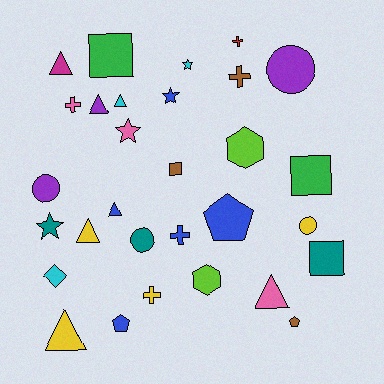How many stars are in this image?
There are 4 stars.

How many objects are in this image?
There are 30 objects.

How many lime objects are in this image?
There are 2 lime objects.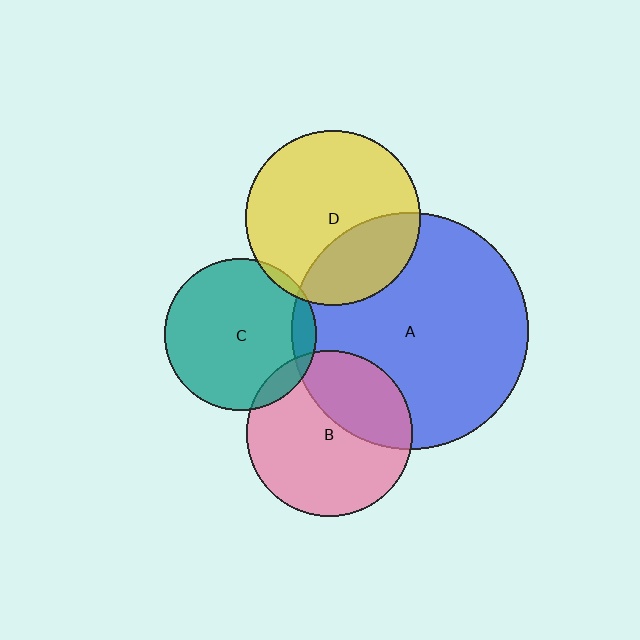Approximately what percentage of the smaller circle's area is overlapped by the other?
Approximately 10%.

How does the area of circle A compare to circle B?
Approximately 2.0 times.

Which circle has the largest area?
Circle A (blue).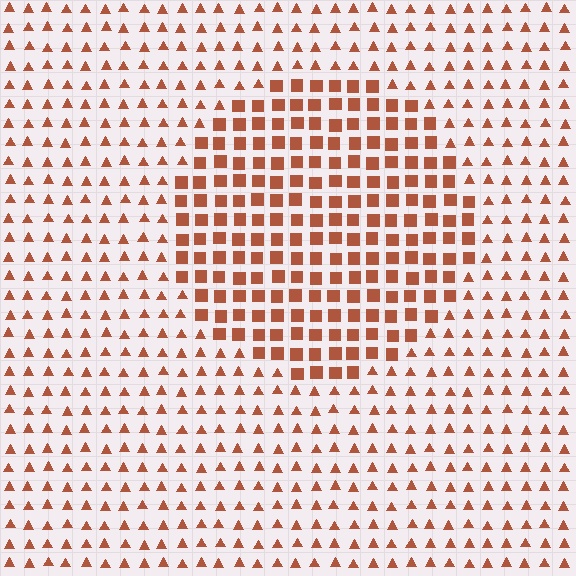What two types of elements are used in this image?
The image uses squares inside the circle region and triangles outside it.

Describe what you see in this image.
The image is filled with small brown elements arranged in a uniform grid. A circle-shaped region contains squares, while the surrounding area contains triangles. The boundary is defined purely by the change in element shape.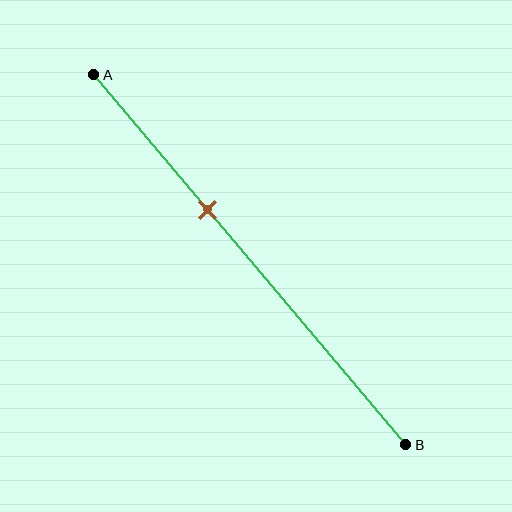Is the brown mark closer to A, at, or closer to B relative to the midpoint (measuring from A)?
The brown mark is closer to point A than the midpoint of segment AB.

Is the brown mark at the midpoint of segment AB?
No, the mark is at about 35% from A, not at the 50% midpoint.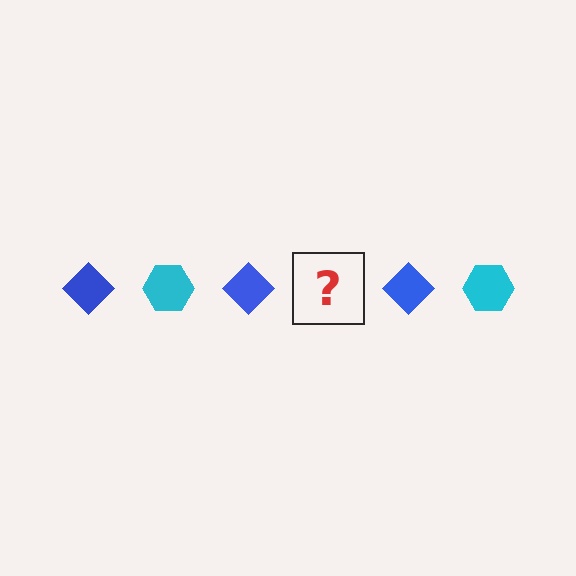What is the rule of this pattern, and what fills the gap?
The rule is that the pattern alternates between blue diamond and cyan hexagon. The gap should be filled with a cyan hexagon.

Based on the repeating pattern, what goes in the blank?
The blank should be a cyan hexagon.